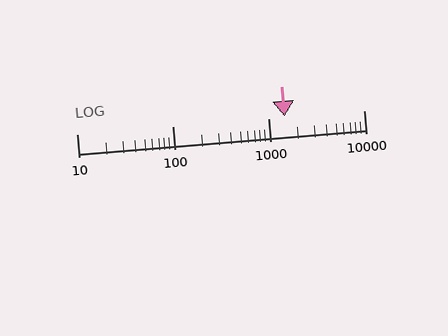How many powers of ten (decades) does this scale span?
The scale spans 3 decades, from 10 to 10000.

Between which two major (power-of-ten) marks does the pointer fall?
The pointer is between 1000 and 10000.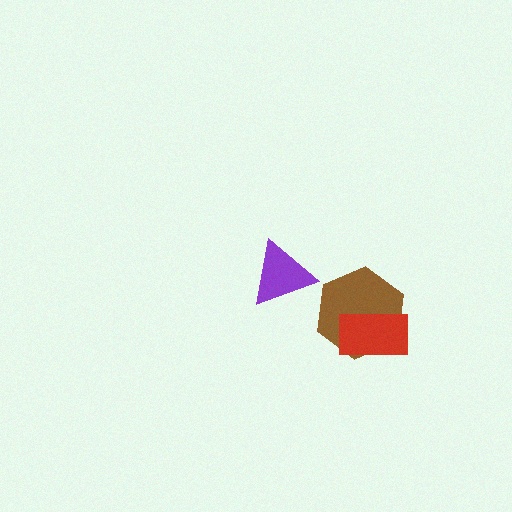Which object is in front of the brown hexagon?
The red rectangle is in front of the brown hexagon.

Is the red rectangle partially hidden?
No, no other shape covers it.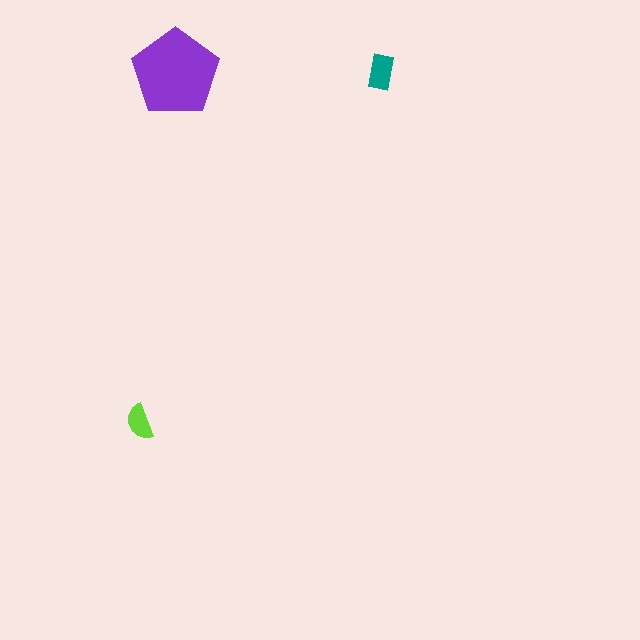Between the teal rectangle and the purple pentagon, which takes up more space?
The purple pentagon.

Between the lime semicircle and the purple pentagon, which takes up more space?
The purple pentagon.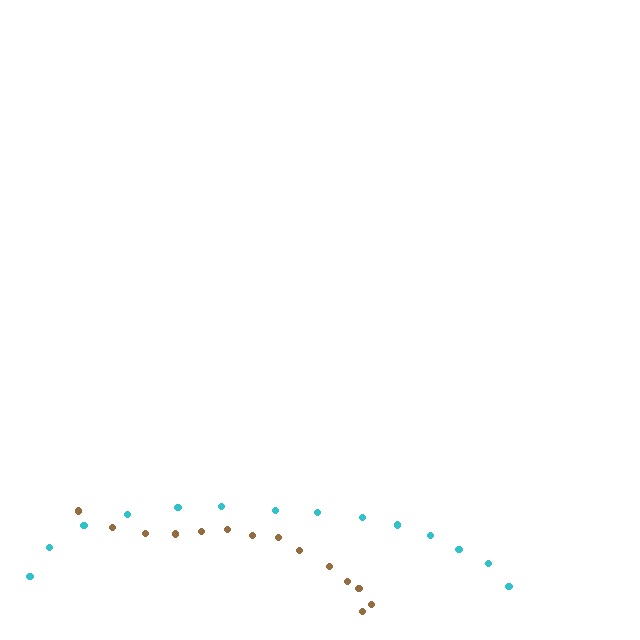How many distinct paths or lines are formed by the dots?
There are 2 distinct paths.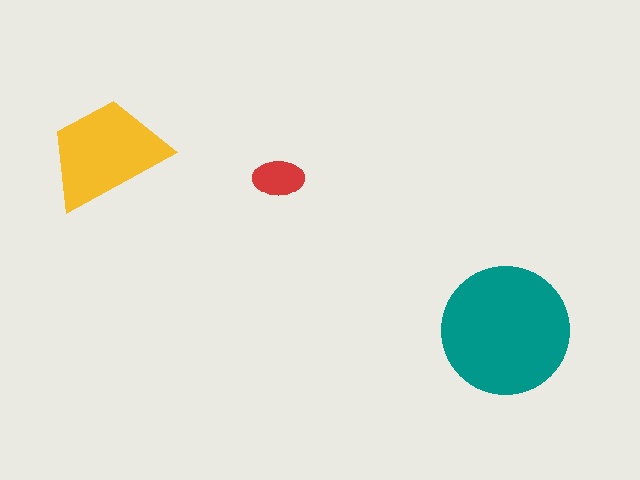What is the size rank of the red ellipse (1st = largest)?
3rd.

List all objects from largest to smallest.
The teal circle, the yellow trapezoid, the red ellipse.